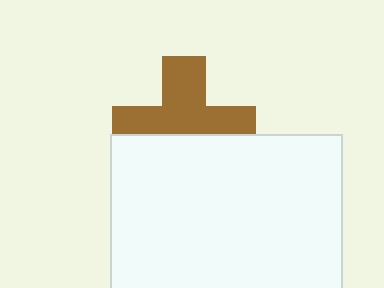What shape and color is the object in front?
The object in front is a white rectangle.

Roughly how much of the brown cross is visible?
About half of it is visible (roughly 58%).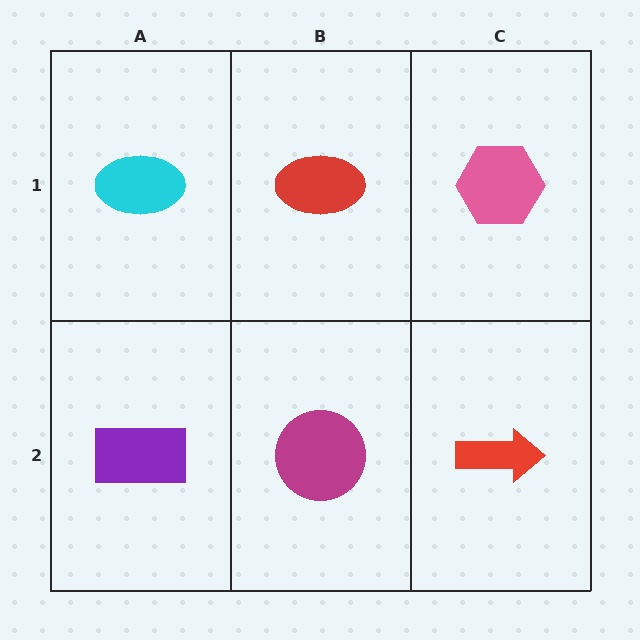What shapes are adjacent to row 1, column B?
A magenta circle (row 2, column B), a cyan ellipse (row 1, column A), a pink hexagon (row 1, column C).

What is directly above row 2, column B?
A red ellipse.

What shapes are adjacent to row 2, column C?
A pink hexagon (row 1, column C), a magenta circle (row 2, column B).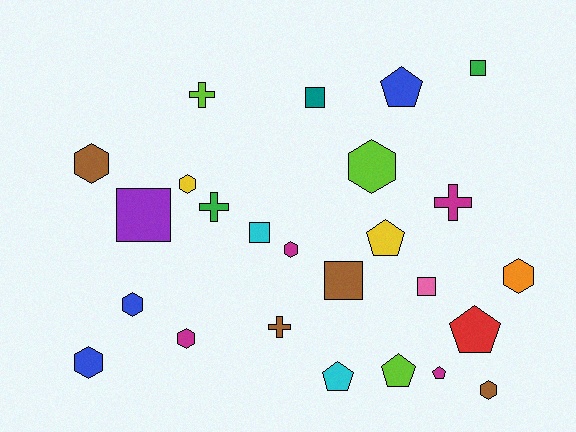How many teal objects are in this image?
There is 1 teal object.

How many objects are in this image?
There are 25 objects.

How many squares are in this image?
There are 6 squares.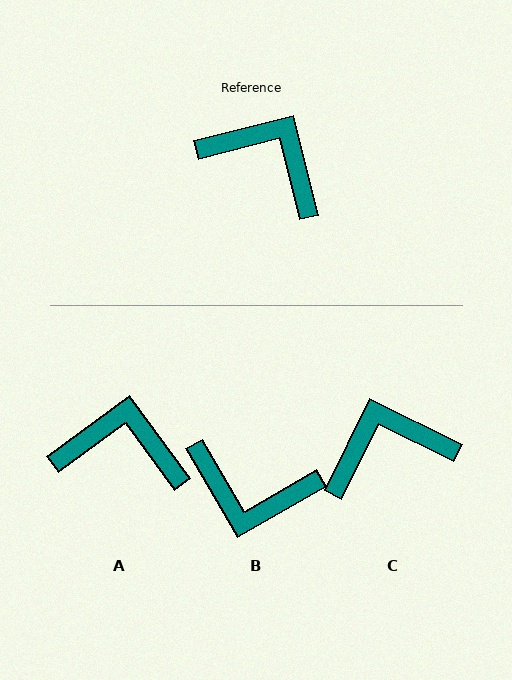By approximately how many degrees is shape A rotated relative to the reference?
Approximately 22 degrees counter-clockwise.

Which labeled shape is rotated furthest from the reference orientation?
B, about 164 degrees away.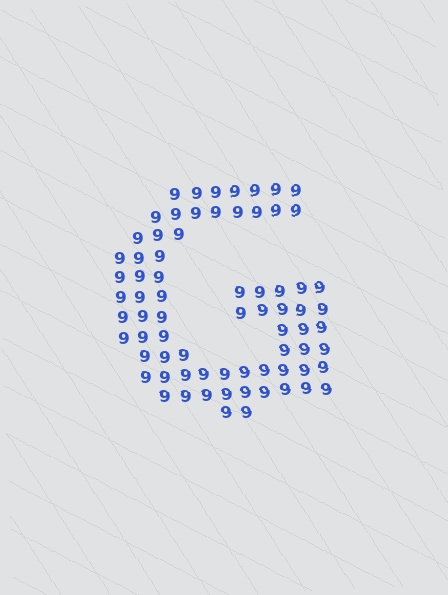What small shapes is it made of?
It is made of small digit 9's.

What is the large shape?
The large shape is the letter G.